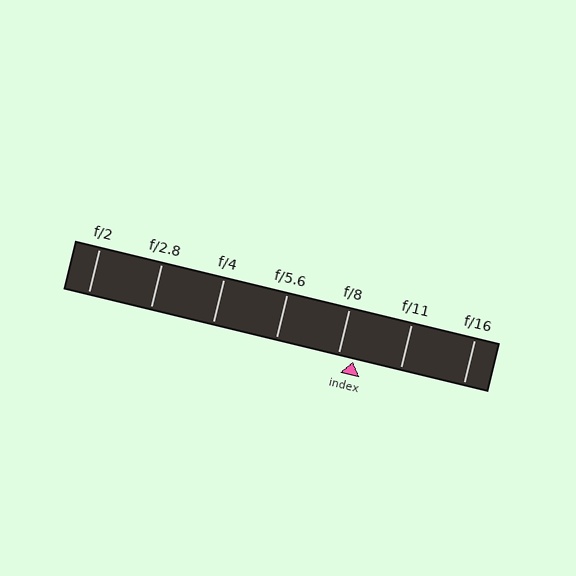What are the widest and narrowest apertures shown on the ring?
The widest aperture shown is f/2 and the narrowest is f/16.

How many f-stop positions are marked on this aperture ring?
There are 7 f-stop positions marked.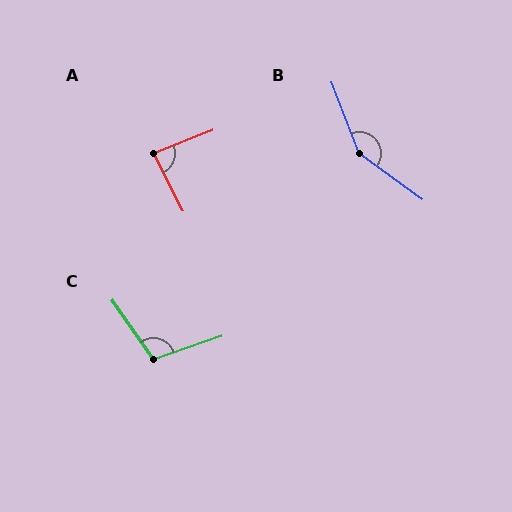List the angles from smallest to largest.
A (85°), C (106°), B (147°).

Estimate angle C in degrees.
Approximately 106 degrees.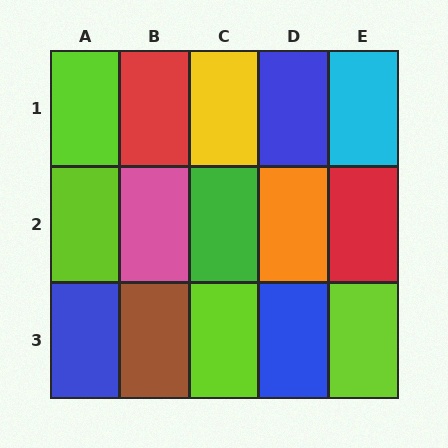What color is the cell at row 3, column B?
Brown.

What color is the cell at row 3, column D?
Blue.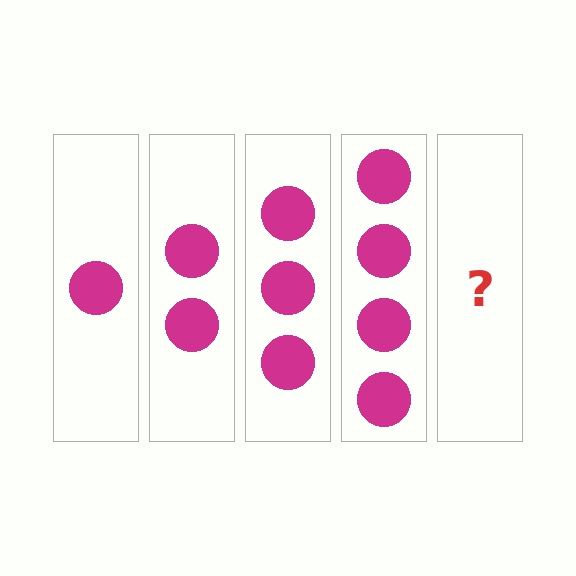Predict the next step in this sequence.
The next step is 5 circles.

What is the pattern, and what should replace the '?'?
The pattern is that each step adds one more circle. The '?' should be 5 circles.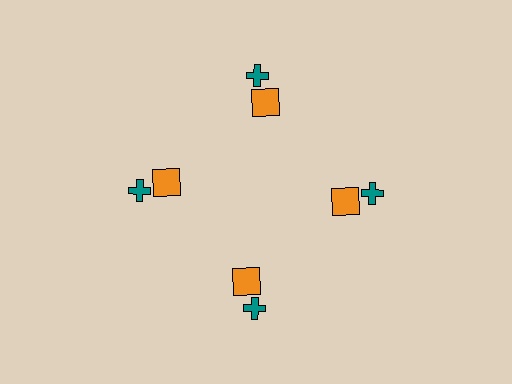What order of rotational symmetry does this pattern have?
This pattern has 4-fold rotational symmetry.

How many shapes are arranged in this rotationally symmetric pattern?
There are 8 shapes, arranged in 4 groups of 2.